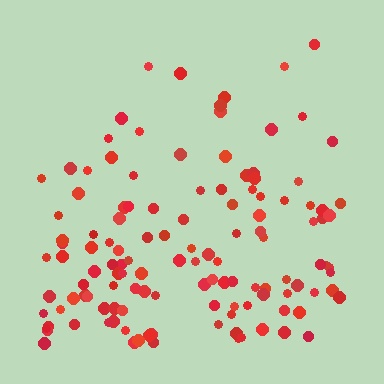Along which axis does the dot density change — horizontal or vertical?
Vertical.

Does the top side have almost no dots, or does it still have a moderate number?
Still a moderate number, just noticeably fewer than the bottom.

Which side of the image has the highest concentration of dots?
The bottom.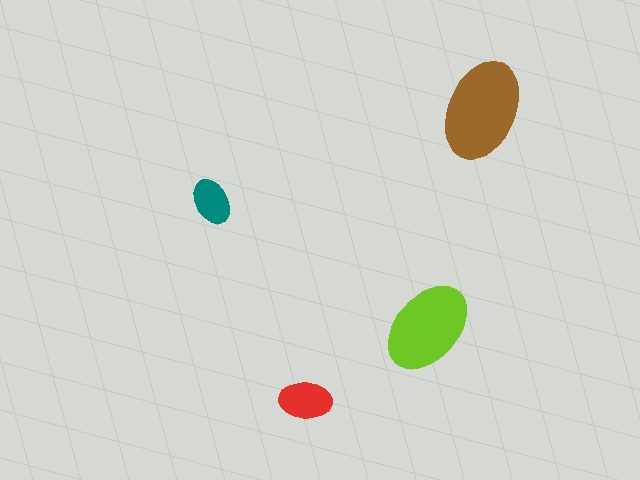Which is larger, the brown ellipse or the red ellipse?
The brown one.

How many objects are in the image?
There are 4 objects in the image.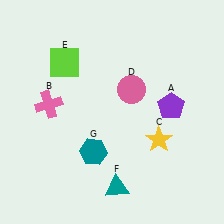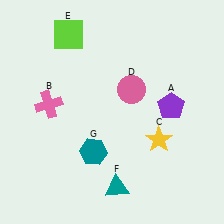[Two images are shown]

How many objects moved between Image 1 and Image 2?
1 object moved between the two images.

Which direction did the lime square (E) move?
The lime square (E) moved up.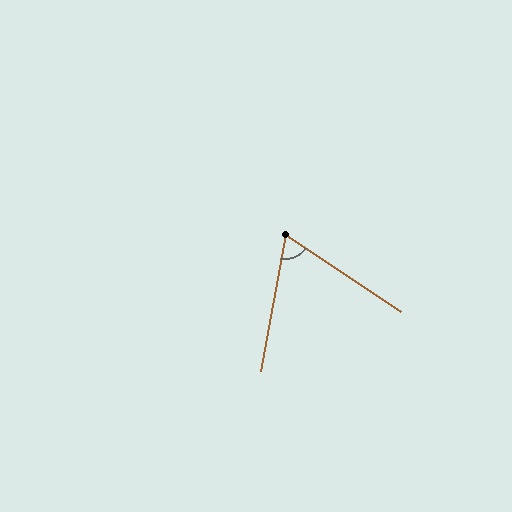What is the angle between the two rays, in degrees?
Approximately 67 degrees.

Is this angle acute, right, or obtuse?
It is acute.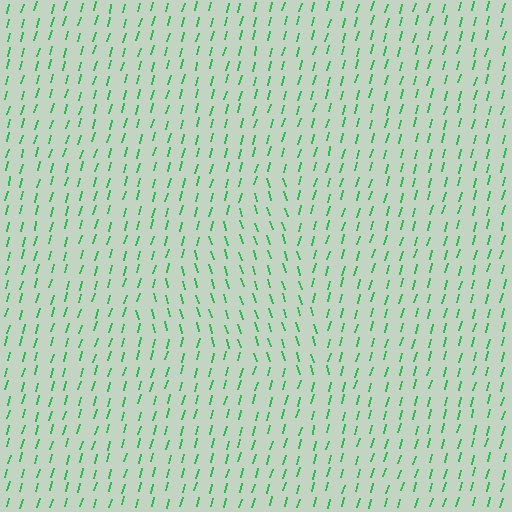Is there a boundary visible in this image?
Yes, there is a texture boundary formed by a change in line orientation.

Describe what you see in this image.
The image is filled with small green line segments. A triangle region in the image has lines oriented differently from the surrounding lines, creating a visible texture boundary.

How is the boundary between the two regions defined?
The boundary is defined purely by a change in line orientation (approximately 31 degrees difference). All lines are the same color and thickness.